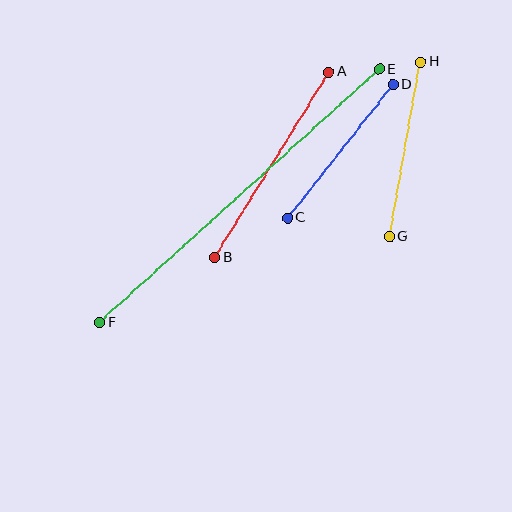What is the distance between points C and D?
The distance is approximately 170 pixels.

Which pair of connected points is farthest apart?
Points E and F are farthest apart.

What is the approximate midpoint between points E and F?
The midpoint is at approximately (239, 196) pixels.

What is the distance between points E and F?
The distance is approximately 378 pixels.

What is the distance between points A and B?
The distance is approximately 218 pixels.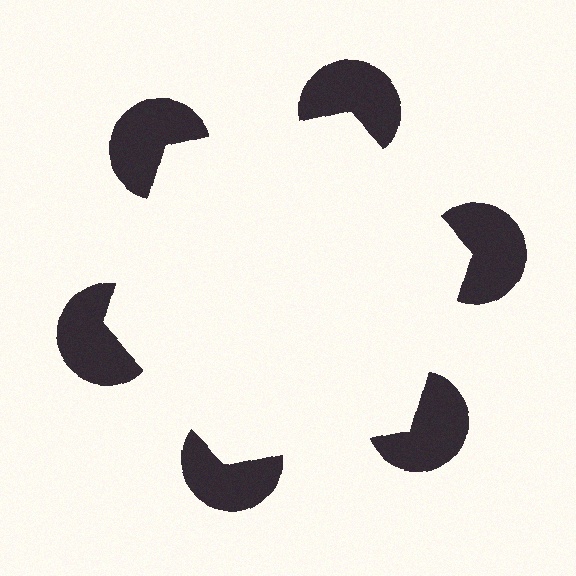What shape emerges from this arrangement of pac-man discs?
An illusory hexagon — its edges are inferred from the aligned wedge cuts in the pac-man discs, not physically drawn.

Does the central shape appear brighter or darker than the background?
It typically appears slightly brighter than the background, even though no actual brightness change is drawn.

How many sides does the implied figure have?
6 sides.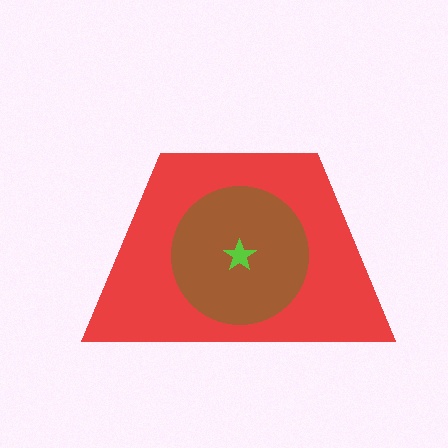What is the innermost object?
The lime star.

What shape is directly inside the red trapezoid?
The brown circle.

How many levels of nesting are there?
3.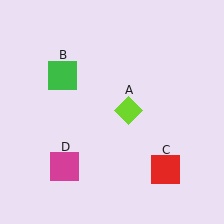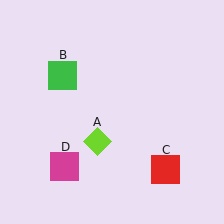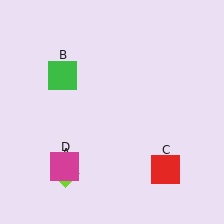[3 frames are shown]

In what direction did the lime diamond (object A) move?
The lime diamond (object A) moved down and to the left.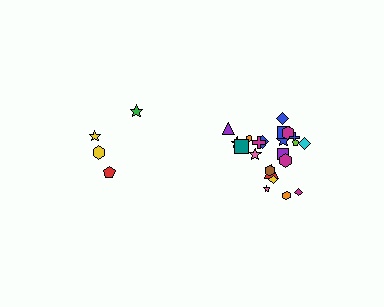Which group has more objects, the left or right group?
The right group.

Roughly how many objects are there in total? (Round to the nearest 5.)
Roughly 25 objects in total.